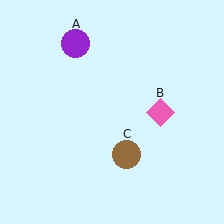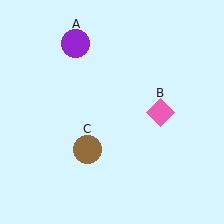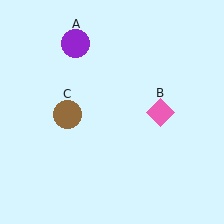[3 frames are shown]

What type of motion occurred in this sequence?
The brown circle (object C) rotated clockwise around the center of the scene.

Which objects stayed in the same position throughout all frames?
Purple circle (object A) and pink diamond (object B) remained stationary.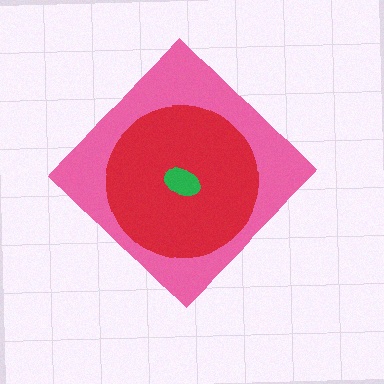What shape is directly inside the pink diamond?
The red circle.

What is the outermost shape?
The pink diamond.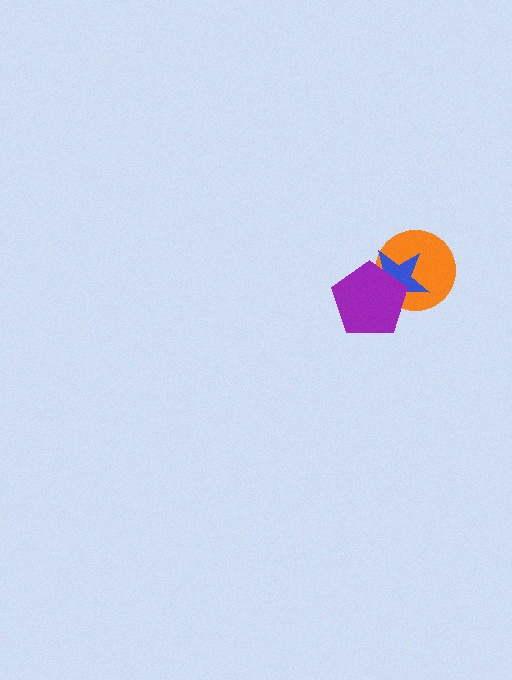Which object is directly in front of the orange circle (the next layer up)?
The blue star is directly in front of the orange circle.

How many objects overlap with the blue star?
2 objects overlap with the blue star.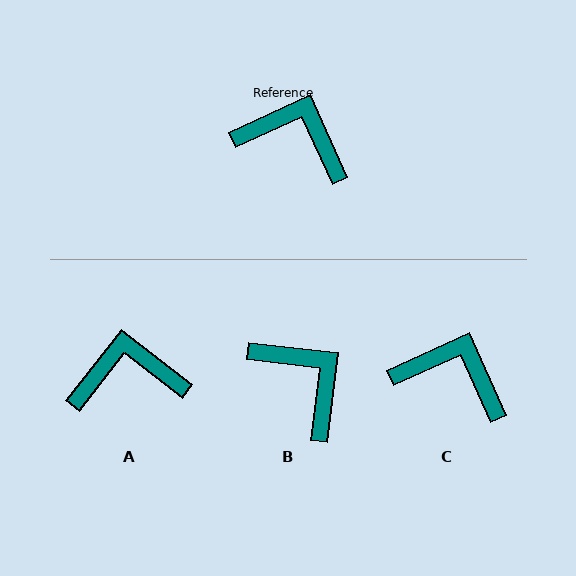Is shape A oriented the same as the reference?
No, it is off by about 28 degrees.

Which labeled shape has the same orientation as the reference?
C.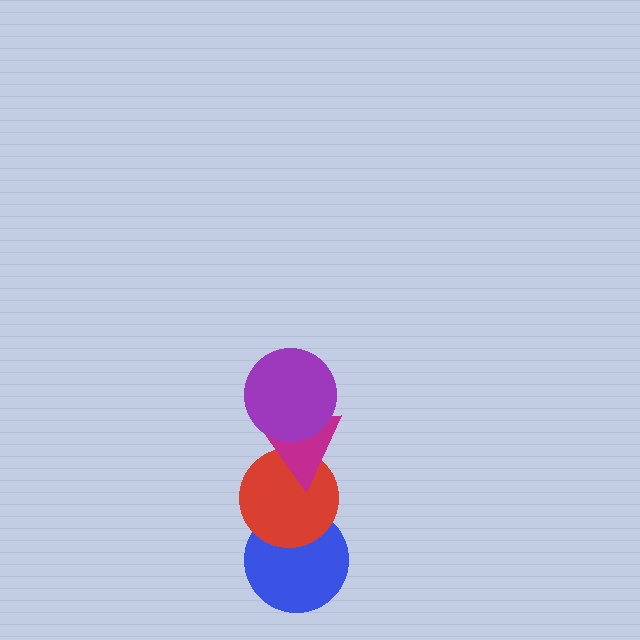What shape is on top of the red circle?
The magenta triangle is on top of the red circle.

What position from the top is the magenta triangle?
The magenta triangle is 2nd from the top.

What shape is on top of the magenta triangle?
The purple circle is on top of the magenta triangle.